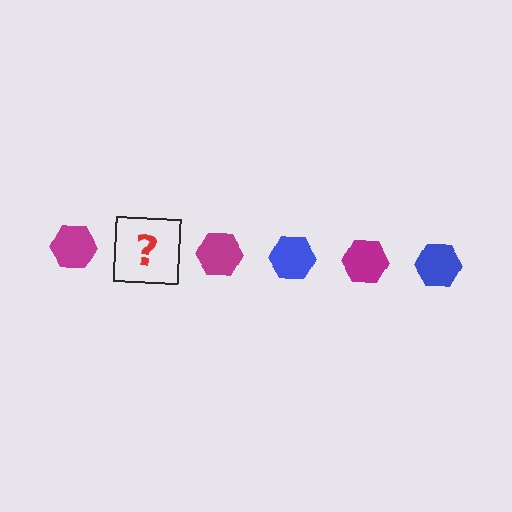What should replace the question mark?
The question mark should be replaced with a blue hexagon.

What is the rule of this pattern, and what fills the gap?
The rule is that the pattern cycles through magenta, blue hexagons. The gap should be filled with a blue hexagon.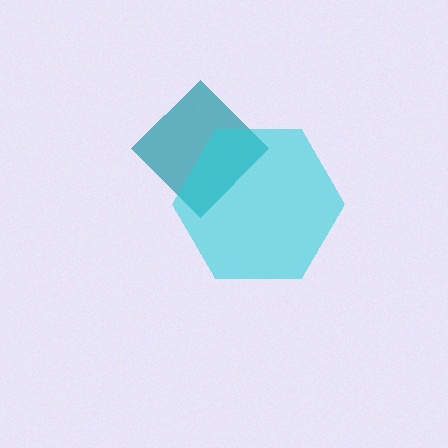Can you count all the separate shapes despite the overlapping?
Yes, there are 2 separate shapes.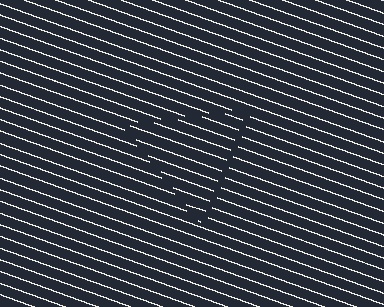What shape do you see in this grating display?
An illusory triangle. The interior of the shape contains the same grating, shifted by half a period — the contour is defined by the phase discontinuity where line-ends from the inner and outer gratings abut.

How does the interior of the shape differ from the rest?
The interior of the shape contains the same grating, shifted by half a period — the contour is defined by the phase discontinuity where line-ends from the inner and outer gratings abut.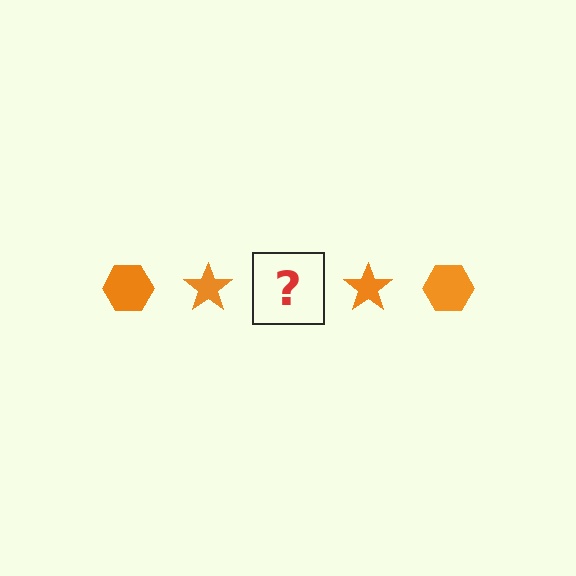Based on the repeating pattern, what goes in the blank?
The blank should be an orange hexagon.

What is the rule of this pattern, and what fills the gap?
The rule is that the pattern cycles through hexagon, star shapes in orange. The gap should be filled with an orange hexagon.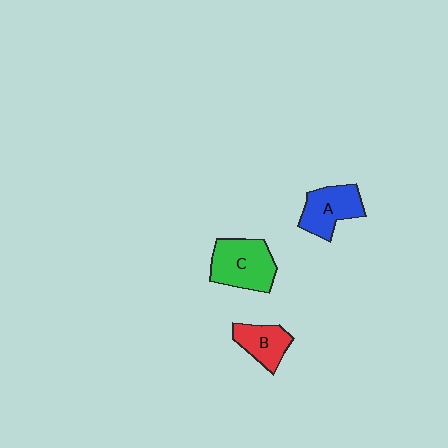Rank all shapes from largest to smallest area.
From largest to smallest: C (green), A (blue), B (red).